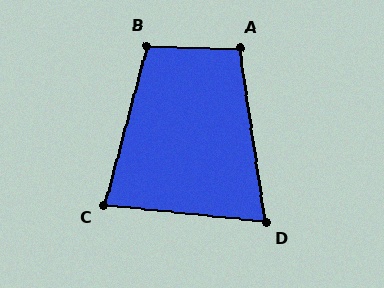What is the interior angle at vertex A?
Approximately 99 degrees (obtuse).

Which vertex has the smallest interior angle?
D, at approximately 76 degrees.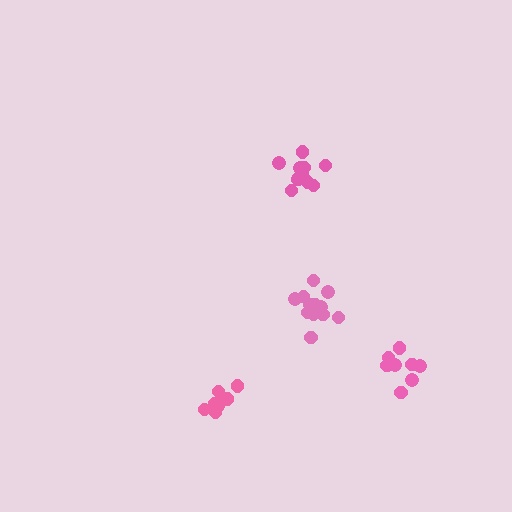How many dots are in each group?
Group 1: 12 dots, Group 2: 8 dots, Group 3: 12 dots, Group 4: 8 dots (40 total).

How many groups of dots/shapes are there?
There are 4 groups.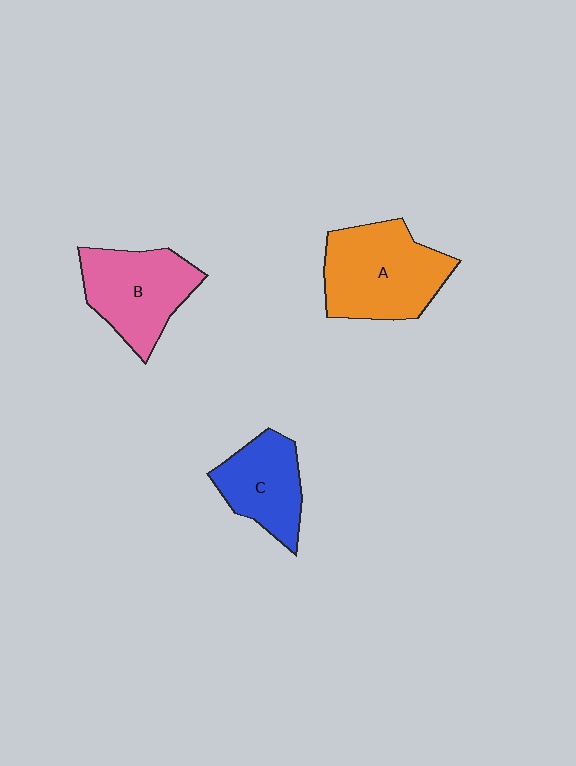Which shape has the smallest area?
Shape C (blue).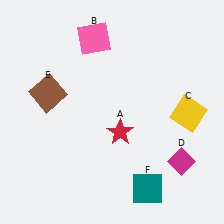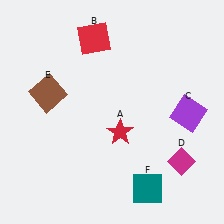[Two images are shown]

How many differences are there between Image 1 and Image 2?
There are 2 differences between the two images.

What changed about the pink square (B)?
In Image 1, B is pink. In Image 2, it changed to red.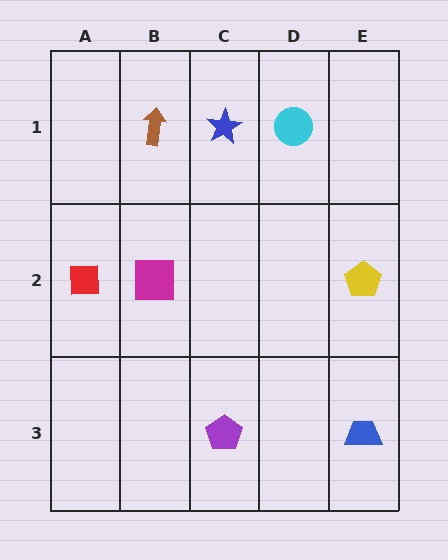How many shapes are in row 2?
3 shapes.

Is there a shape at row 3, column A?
No, that cell is empty.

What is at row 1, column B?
A brown arrow.